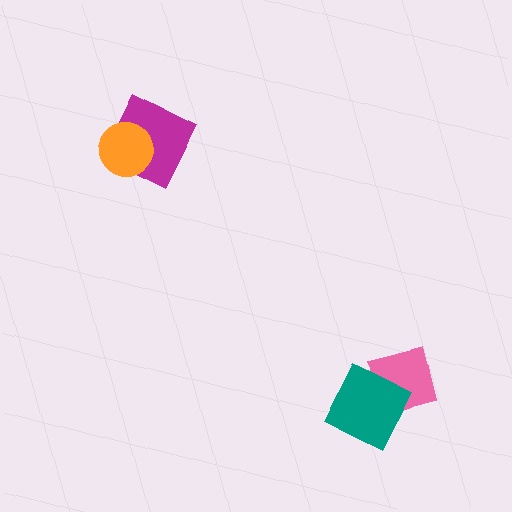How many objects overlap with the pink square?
1 object overlaps with the pink square.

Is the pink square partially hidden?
Yes, it is partially covered by another shape.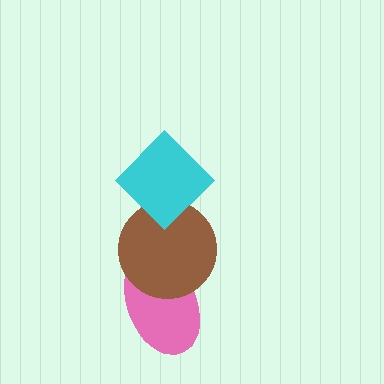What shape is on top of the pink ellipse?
The brown circle is on top of the pink ellipse.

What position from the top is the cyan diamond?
The cyan diamond is 1st from the top.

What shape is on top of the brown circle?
The cyan diamond is on top of the brown circle.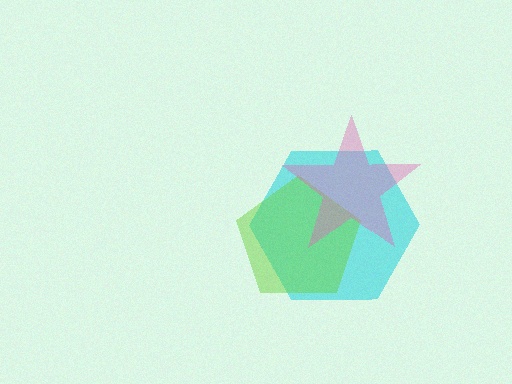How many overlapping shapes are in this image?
There are 3 overlapping shapes in the image.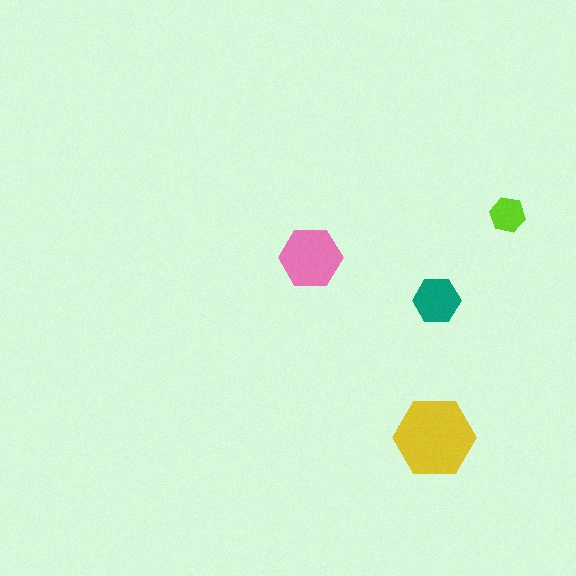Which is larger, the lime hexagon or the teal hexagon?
The teal one.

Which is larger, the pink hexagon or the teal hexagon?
The pink one.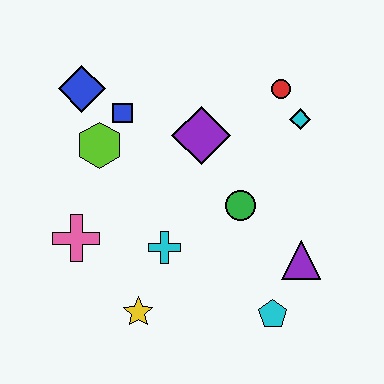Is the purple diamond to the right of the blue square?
Yes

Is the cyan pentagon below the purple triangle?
Yes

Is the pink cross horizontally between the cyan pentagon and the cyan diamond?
No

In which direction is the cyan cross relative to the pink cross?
The cyan cross is to the right of the pink cross.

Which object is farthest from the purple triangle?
The blue diamond is farthest from the purple triangle.